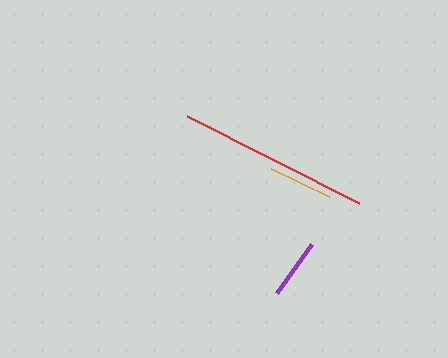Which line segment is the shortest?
The purple line is the shortest at approximately 61 pixels.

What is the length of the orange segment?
The orange segment is approximately 64 pixels long.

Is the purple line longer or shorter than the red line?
The red line is longer than the purple line.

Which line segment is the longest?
The red line is the longest at approximately 194 pixels.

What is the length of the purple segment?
The purple segment is approximately 61 pixels long.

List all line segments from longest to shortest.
From longest to shortest: red, orange, purple.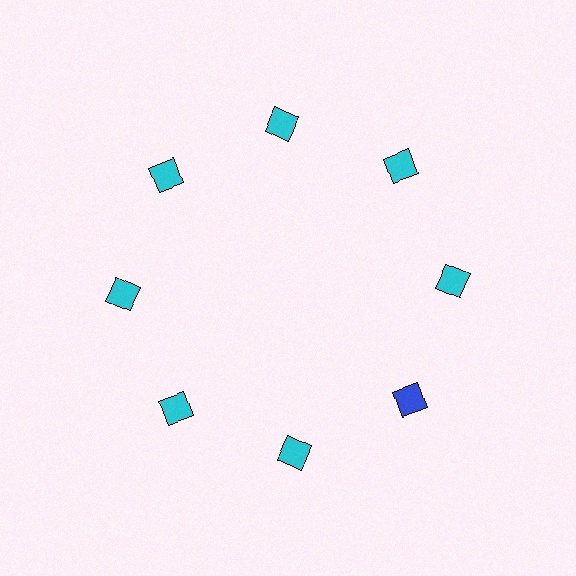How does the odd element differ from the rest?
It has a different color: blue instead of cyan.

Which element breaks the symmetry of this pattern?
The blue square at roughly the 4 o'clock position breaks the symmetry. All other shapes are cyan squares.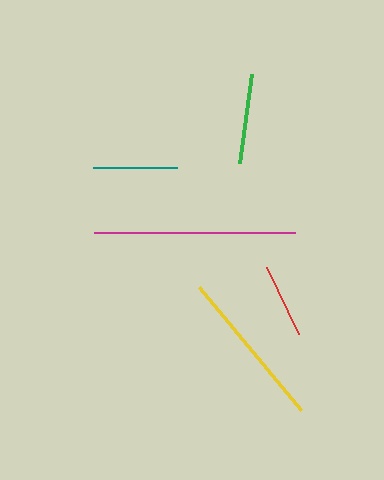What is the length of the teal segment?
The teal segment is approximately 84 pixels long.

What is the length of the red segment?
The red segment is approximately 74 pixels long.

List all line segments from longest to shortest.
From longest to shortest: magenta, yellow, green, teal, red.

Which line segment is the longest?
The magenta line is the longest at approximately 202 pixels.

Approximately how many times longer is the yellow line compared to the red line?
The yellow line is approximately 2.2 times the length of the red line.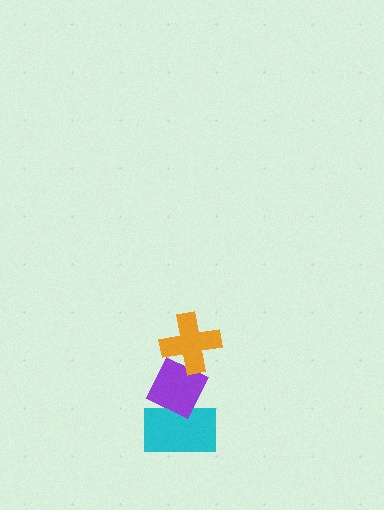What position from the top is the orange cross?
The orange cross is 1st from the top.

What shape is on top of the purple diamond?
The orange cross is on top of the purple diamond.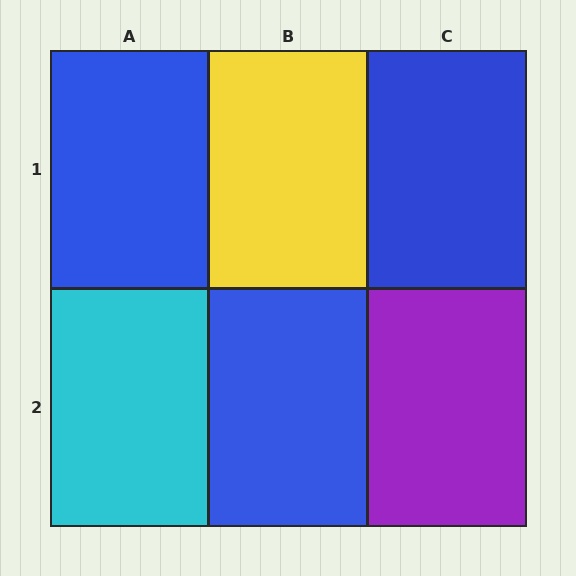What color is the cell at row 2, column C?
Purple.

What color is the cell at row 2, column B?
Blue.